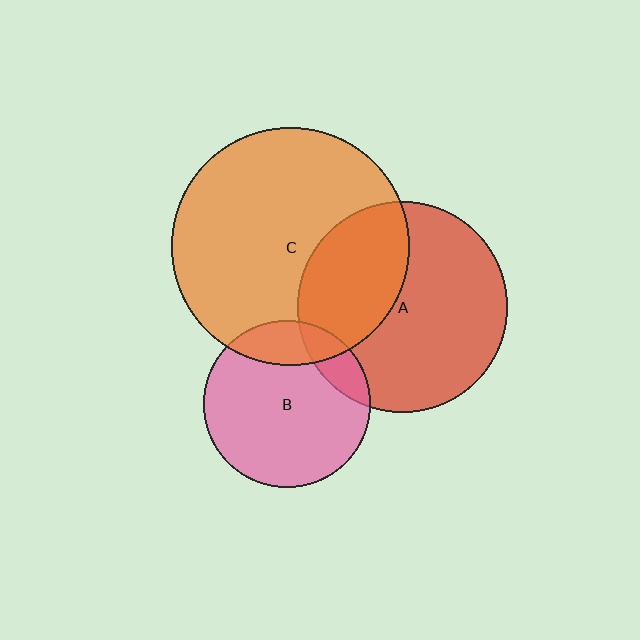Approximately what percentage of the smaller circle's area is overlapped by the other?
Approximately 15%.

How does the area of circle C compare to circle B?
Approximately 2.0 times.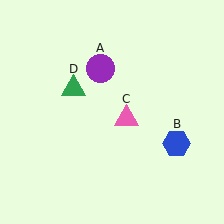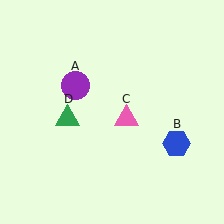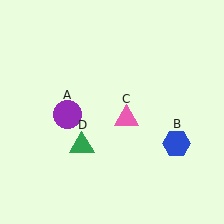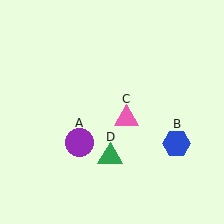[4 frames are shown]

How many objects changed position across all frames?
2 objects changed position: purple circle (object A), green triangle (object D).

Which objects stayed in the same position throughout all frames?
Blue hexagon (object B) and pink triangle (object C) remained stationary.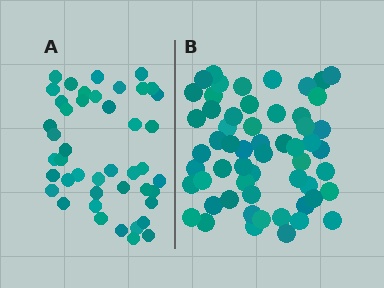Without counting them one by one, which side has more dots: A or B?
Region B (the right region) has more dots.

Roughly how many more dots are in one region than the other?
Region B has approximately 15 more dots than region A.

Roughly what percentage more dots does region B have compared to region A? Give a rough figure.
About 30% more.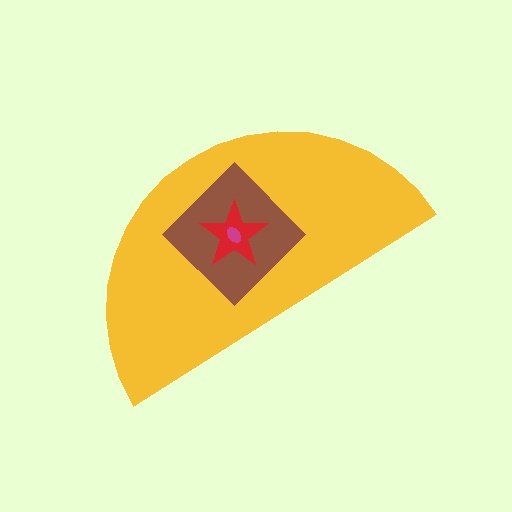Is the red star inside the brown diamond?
Yes.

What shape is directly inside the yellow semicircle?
The brown diamond.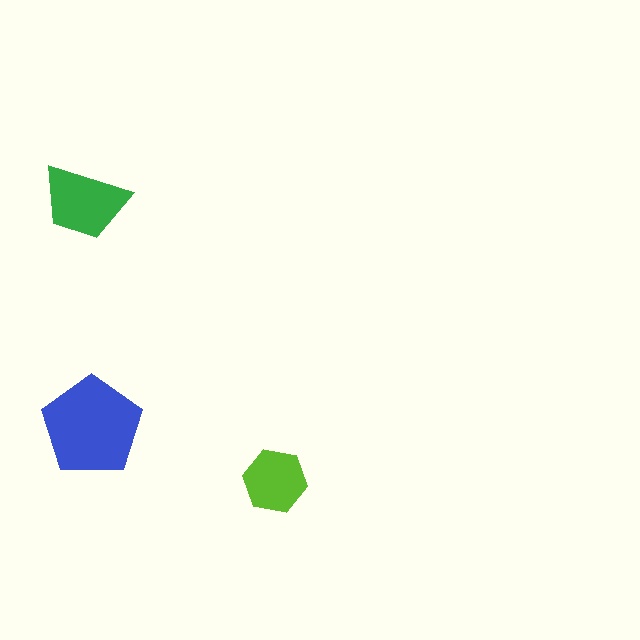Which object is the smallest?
The lime hexagon.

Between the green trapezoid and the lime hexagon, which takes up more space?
The green trapezoid.